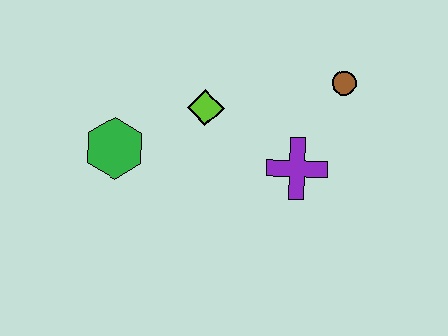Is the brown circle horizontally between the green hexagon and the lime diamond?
No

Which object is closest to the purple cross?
The brown circle is closest to the purple cross.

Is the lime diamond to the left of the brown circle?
Yes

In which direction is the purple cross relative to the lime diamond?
The purple cross is to the right of the lime diamond.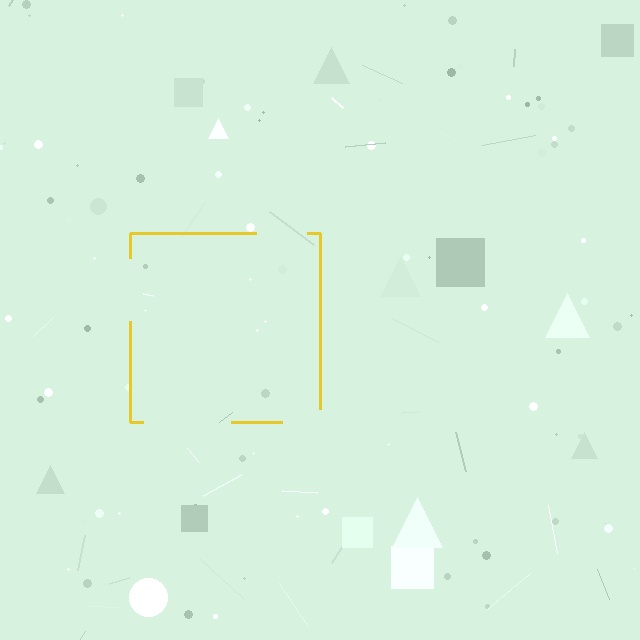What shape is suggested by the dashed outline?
The dashed outline suggests a square.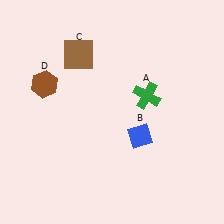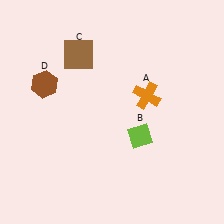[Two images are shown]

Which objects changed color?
A changed from green to orange. B changed from blue to lime.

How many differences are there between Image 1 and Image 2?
There are 2 differences between the two images.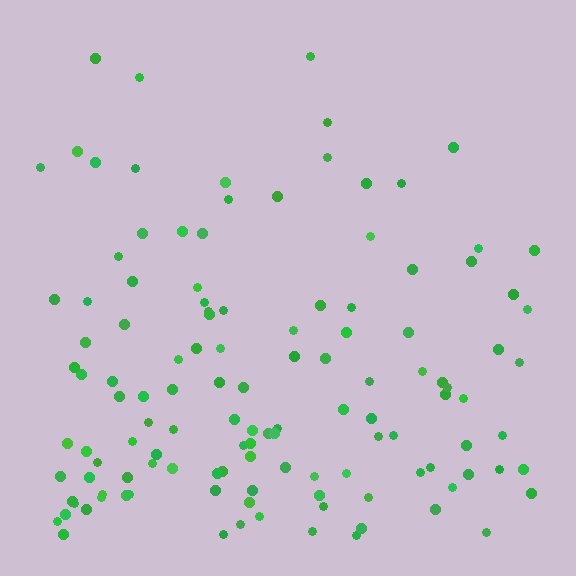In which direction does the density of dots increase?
From top to bottom, with the bottom side densest.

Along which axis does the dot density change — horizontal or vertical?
Vertical.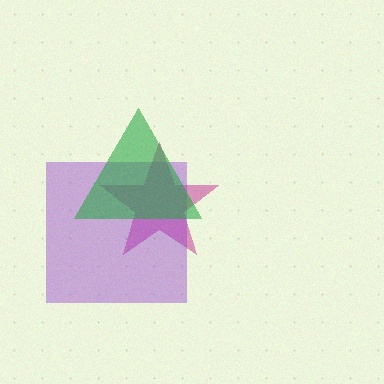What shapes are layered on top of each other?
The layered shapes are: a magenta star, a purple square, a green triangle.